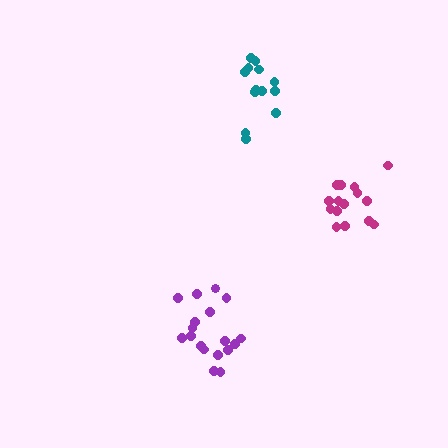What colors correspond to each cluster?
The clusters are colored: magenta, teal, purple.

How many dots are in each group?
Group 1: 15 dots, Group 2: 13 dots, Group 3: 18 dots (46 total).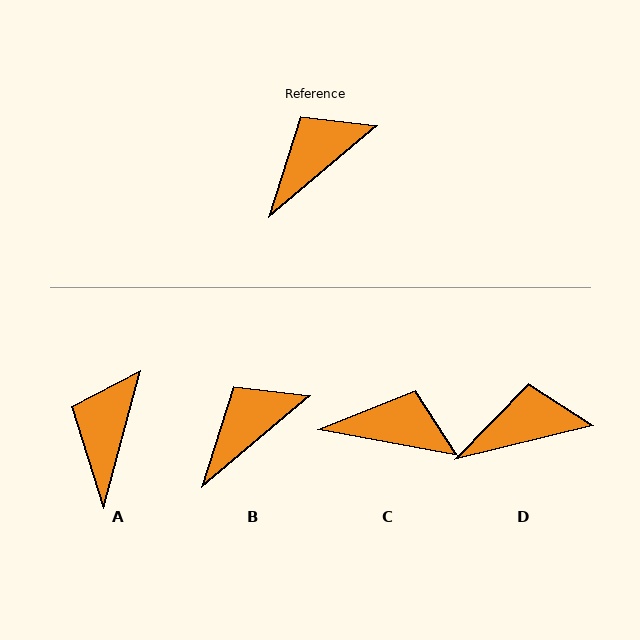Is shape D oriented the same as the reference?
No, it is off by about 26 degrees.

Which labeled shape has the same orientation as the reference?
B.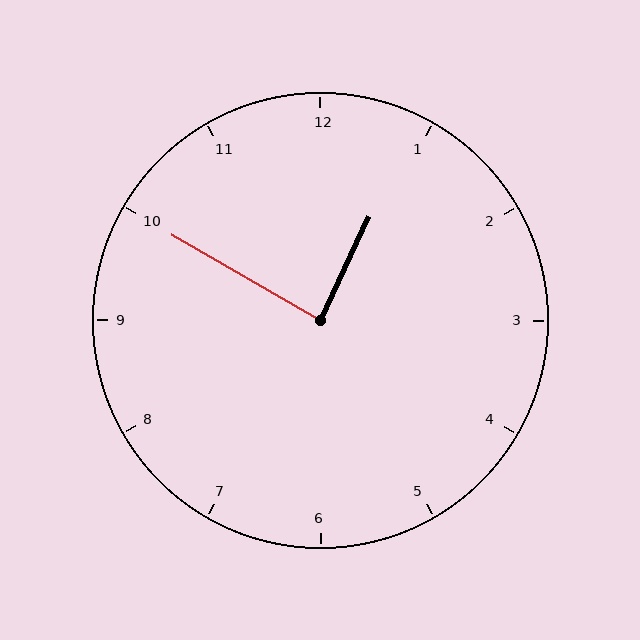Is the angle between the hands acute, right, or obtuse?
It is right.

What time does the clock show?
12:50.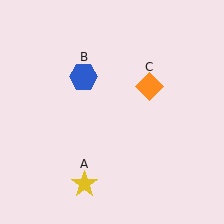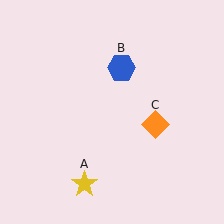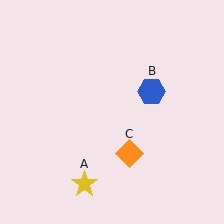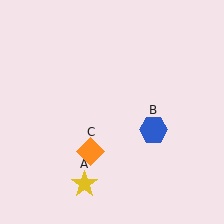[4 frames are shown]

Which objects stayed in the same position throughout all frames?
Yellow star (object A) remained stationary.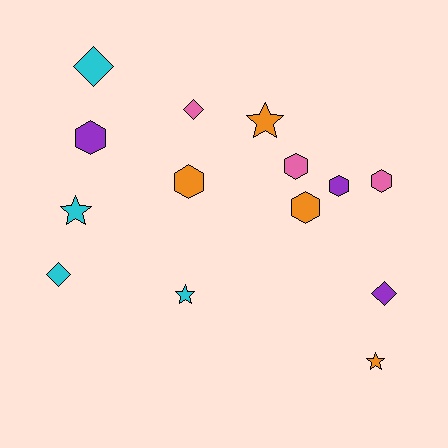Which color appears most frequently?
Cyan, with 4 objects.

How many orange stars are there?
There are 2 orange stars.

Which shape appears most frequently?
Hexagon, with 6 objects.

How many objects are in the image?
There are 14 objects.